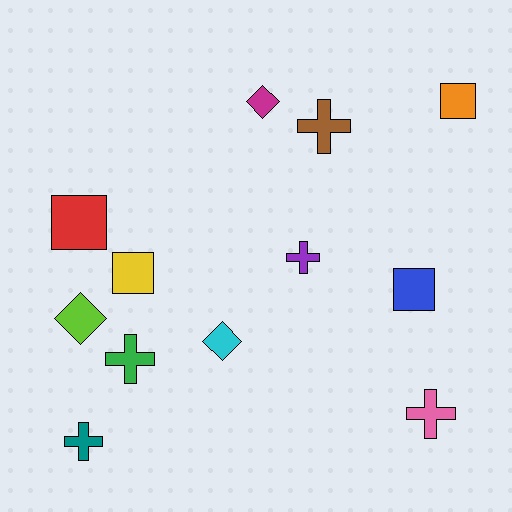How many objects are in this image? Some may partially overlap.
There are 12 objects.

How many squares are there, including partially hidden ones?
There are 4 squares.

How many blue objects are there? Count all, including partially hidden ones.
There is 1 blue object.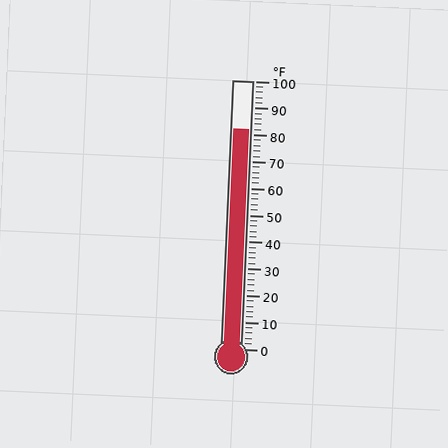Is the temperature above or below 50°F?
The temperature is above 50°F.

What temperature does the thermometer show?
The thermometer shows approximately 82°F.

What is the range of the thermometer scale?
The thermometer scale ranges from 0°F to 100°F.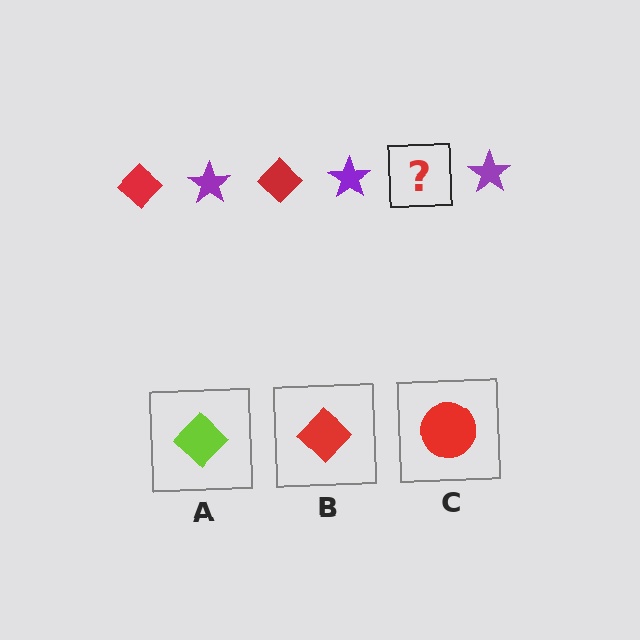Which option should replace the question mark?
Option B.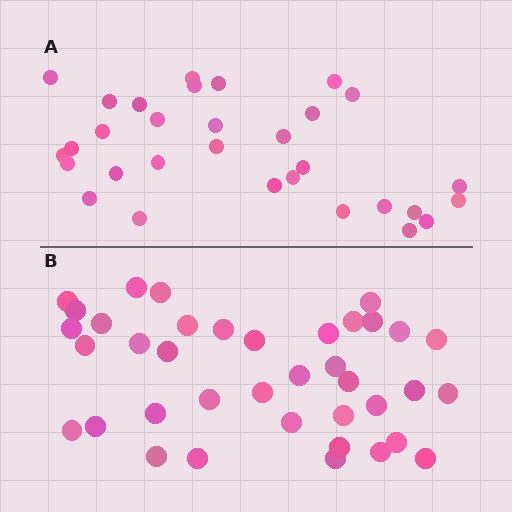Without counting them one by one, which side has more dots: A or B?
Region B (the bottom region) has more dots.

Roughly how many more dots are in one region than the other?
Region B has roughly 8 or so more dots than region A.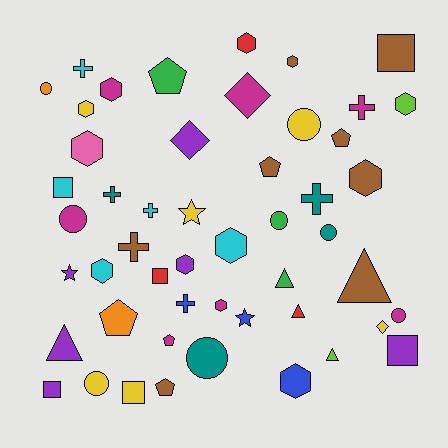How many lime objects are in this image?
There are 2 lime objects.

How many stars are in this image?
There are 3 stars.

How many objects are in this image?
There are 50 objects.